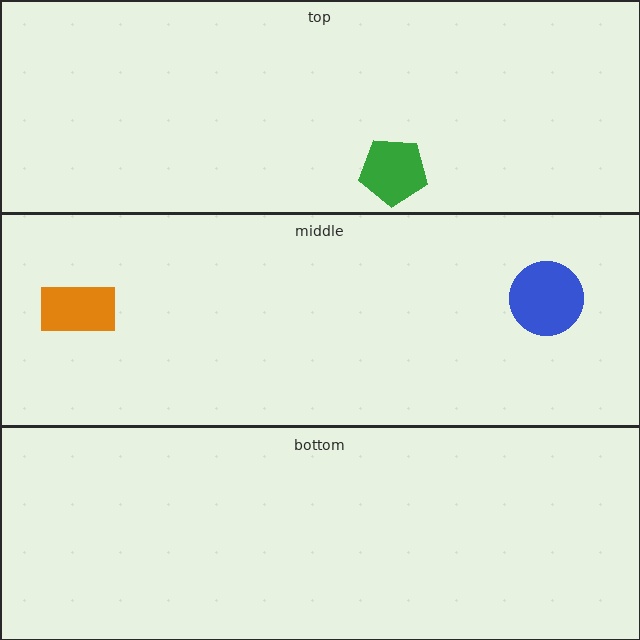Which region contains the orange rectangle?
The middle region.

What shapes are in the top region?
The green pentagon.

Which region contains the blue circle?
The middle region.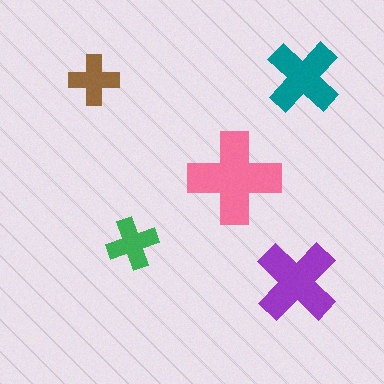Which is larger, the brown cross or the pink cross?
The pink one.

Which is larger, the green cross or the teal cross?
The teal one.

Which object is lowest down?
The purple cross is bottommost.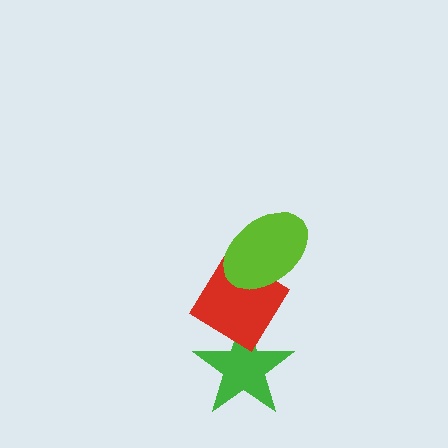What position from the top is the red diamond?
The red diamond is 2nd from the top.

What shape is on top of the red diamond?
The lime ellipse is on top of the red diamond.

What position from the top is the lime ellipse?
The lime ellipse is 1st from the top.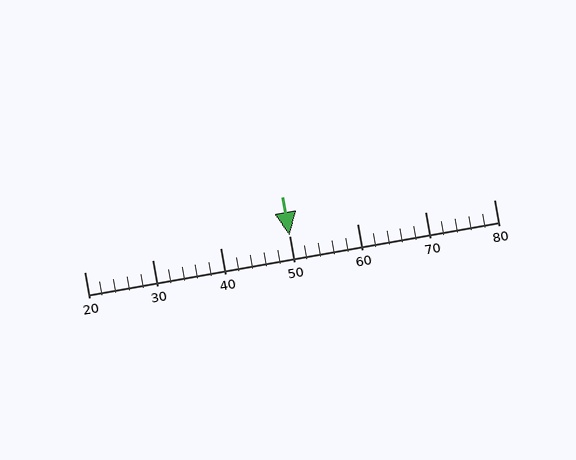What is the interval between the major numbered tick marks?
The major tick marks are spaced 10 units apart.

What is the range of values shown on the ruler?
The ruler shows values from 20 to 80.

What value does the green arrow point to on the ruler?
The green arrow points to approximately 50.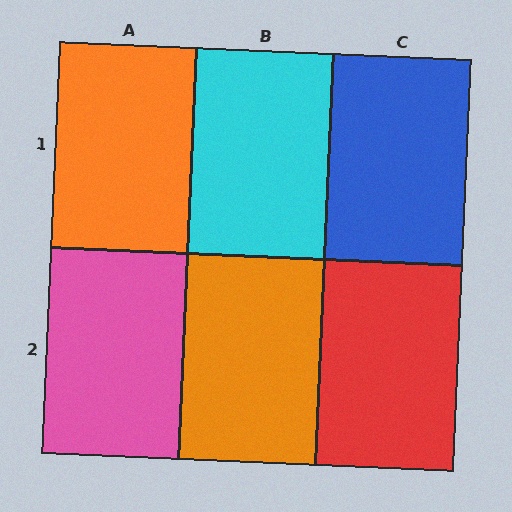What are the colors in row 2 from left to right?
Pink, orange, red.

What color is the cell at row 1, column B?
Cyan.